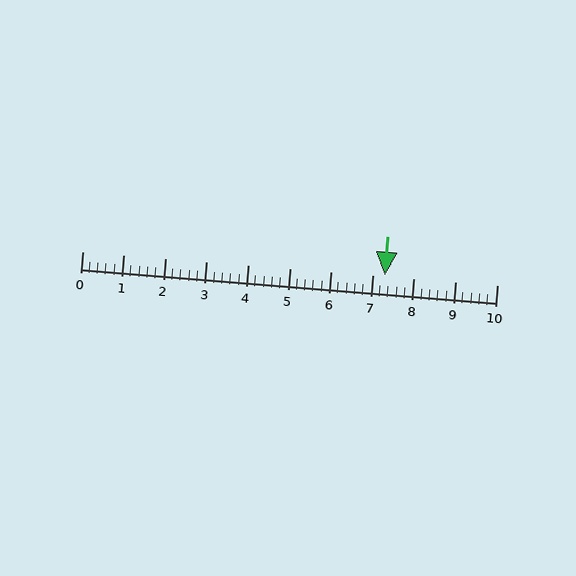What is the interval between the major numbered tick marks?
The major tick marks are spaced 1 units apart.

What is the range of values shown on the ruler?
The ruler shows values from 0 to 10.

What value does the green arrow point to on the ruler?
The green arrow points to approximately 7.3.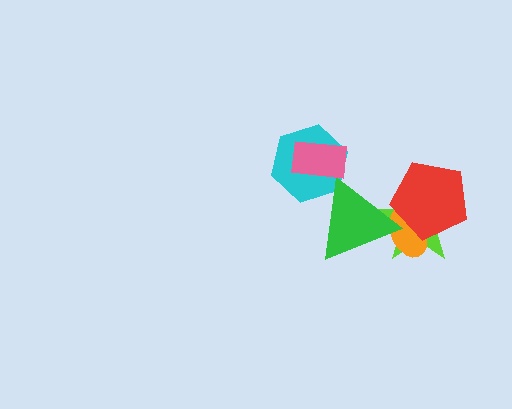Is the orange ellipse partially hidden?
Yes, it is partially covered by another shape.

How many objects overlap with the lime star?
3 objects overlap with the lime star.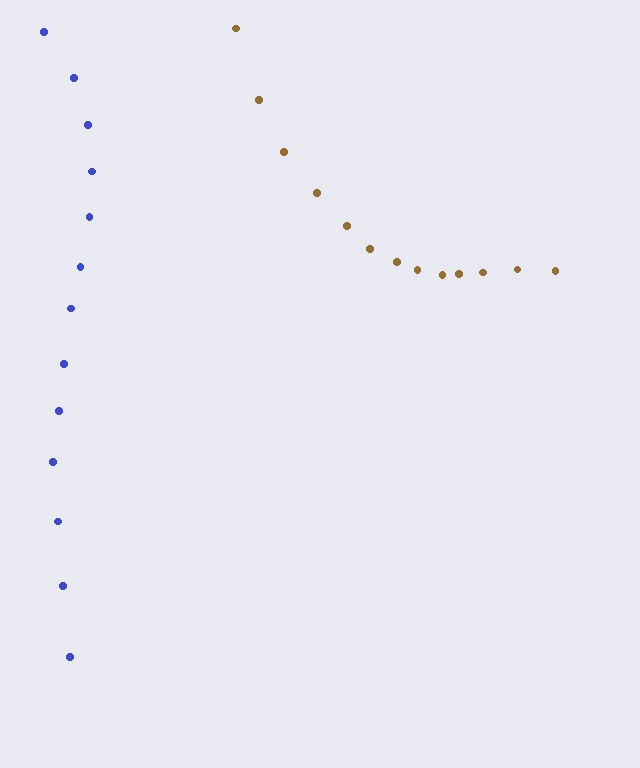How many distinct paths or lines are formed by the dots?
There are 2 distinct paths.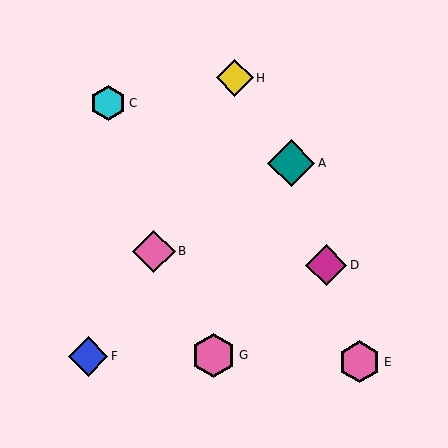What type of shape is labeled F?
Shape F is a blue diamond.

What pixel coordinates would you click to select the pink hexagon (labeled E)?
Click at (360, 362) to select the pink hexagon E.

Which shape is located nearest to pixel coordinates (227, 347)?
The pink hexagon (labeled G) at (214, 355) is nearest to that location.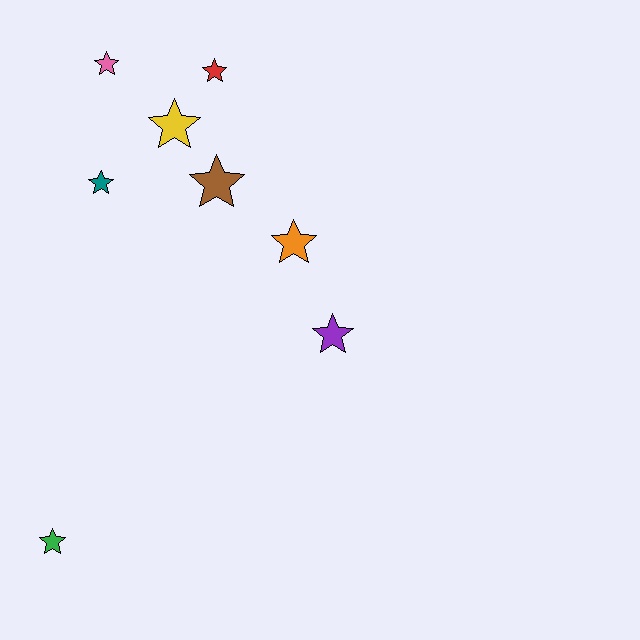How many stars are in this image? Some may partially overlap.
There are 8 stars.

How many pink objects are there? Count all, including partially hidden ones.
There is 1 pink object.